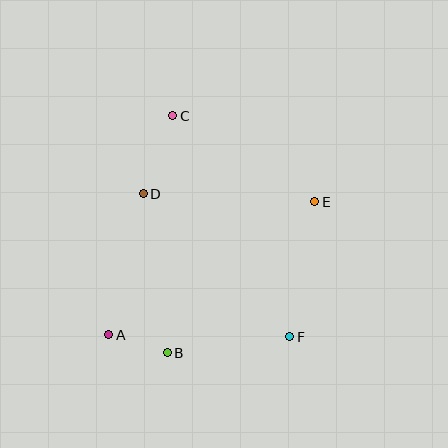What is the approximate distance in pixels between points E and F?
The distance between E and F is approximately 138 pixels.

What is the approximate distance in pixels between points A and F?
The distance between A and F is approximately 181 pixels.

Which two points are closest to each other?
Points A and B are closest to each other.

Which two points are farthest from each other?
Points C and F are farthest from each other.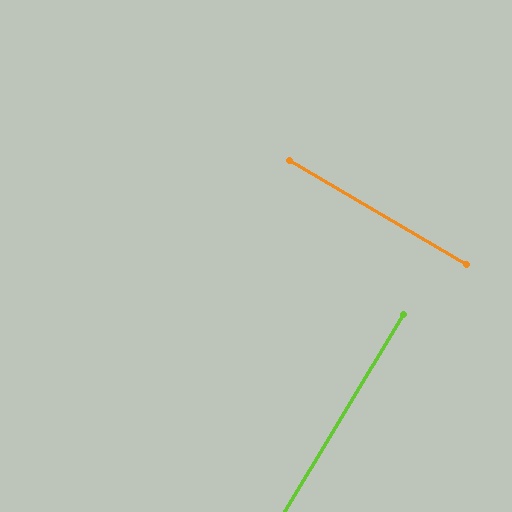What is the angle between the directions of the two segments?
Approximately 89 degrees.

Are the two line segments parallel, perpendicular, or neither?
Perpendicular — they meet at approximately 89°.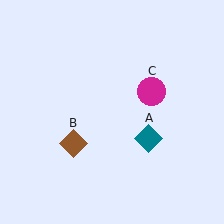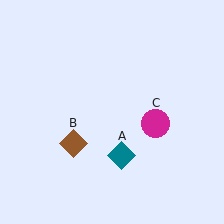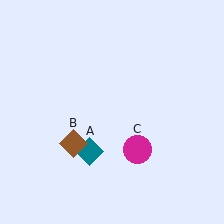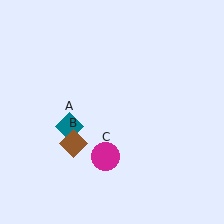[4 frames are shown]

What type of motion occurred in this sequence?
The teal diamond (object A), magenta circle (object C) rotated clockwise around the center of the scene.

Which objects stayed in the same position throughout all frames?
Brown diamond (object B) remained stationary.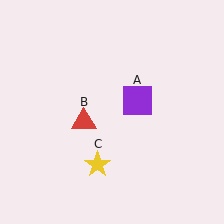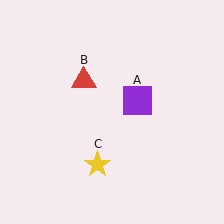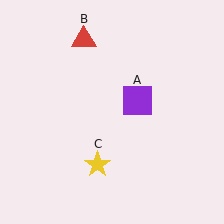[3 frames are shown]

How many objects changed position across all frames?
1 object changed position: red triangle (object B).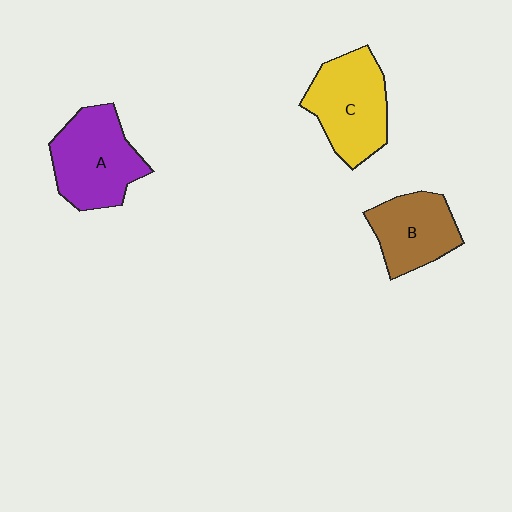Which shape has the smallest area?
Shape B (brown).